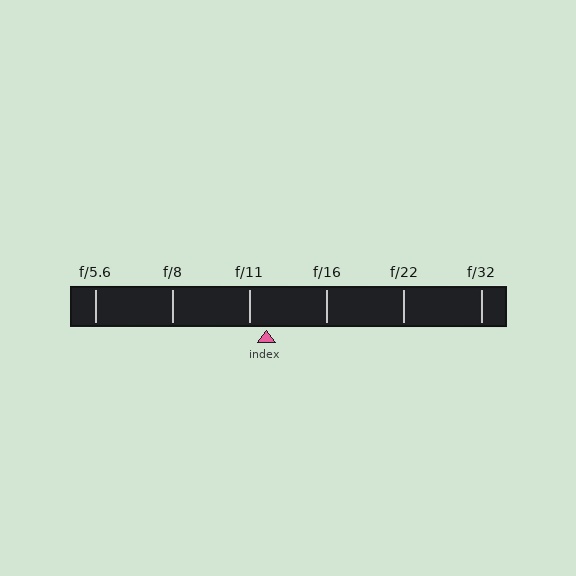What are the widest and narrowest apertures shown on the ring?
The widest aperture shown is f/5.6 and the narrowest is f/32.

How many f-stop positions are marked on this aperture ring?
There are 6 f-stop positions marked.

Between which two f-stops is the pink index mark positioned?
The index mark is between f/11 and f/16.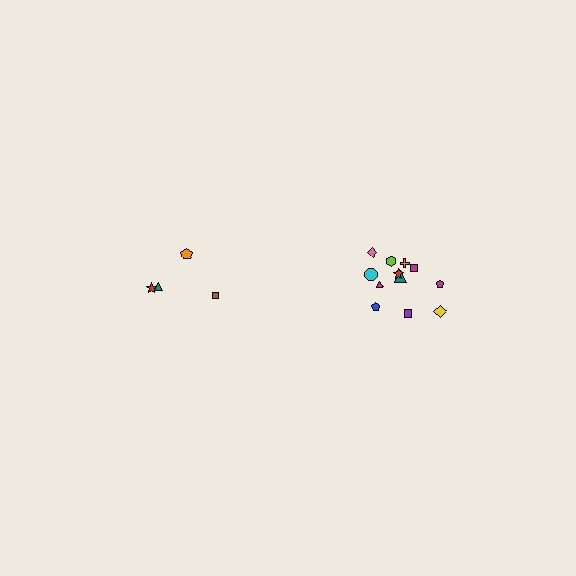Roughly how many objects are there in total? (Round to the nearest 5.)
Roughly 15 objects in total.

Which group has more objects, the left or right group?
The right group.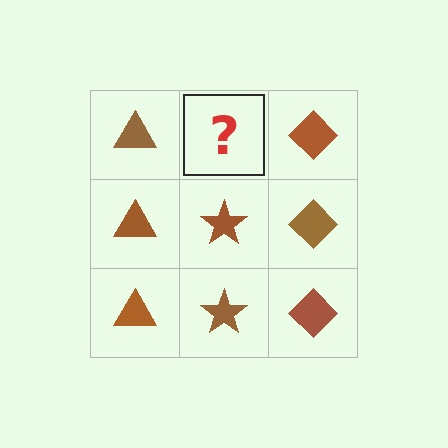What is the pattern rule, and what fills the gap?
The rule is that each column has a consistent shape. The gap should be filled with a brown star.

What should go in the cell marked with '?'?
The missing cell should contain a brown star.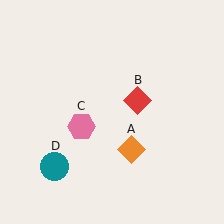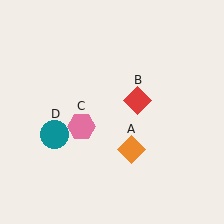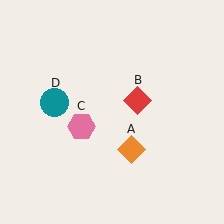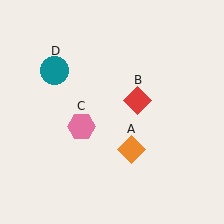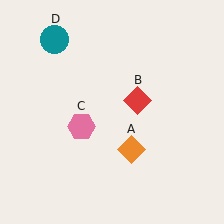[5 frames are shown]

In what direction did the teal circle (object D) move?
The teal circle (object D) moved up.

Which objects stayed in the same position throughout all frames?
Orange diamond (object A) and red diamond (object B) and pink hexagon (object C) remained stationary.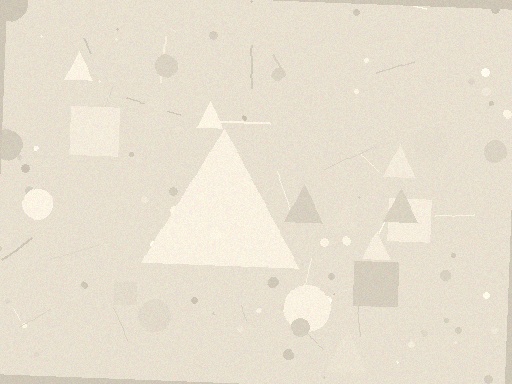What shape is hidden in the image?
A triangle is hidden in the image.